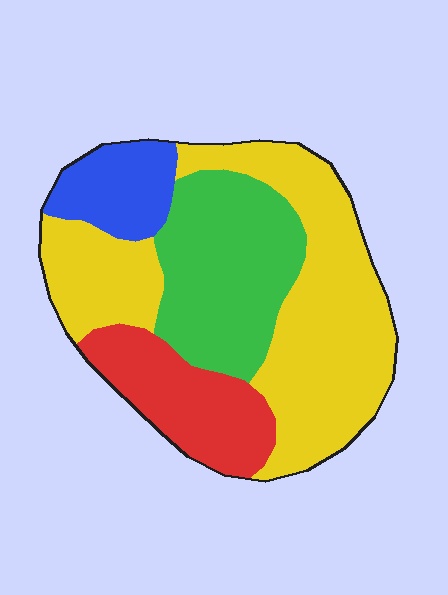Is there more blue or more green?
Green.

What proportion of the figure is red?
Red covers 17% of the figure.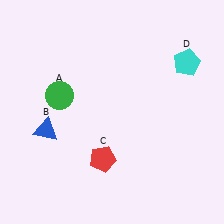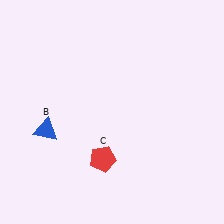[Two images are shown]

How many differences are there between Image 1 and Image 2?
There are 2 differences between the two images.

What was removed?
The cyan pentagon (D), the green circle (A) were removed in Image 2.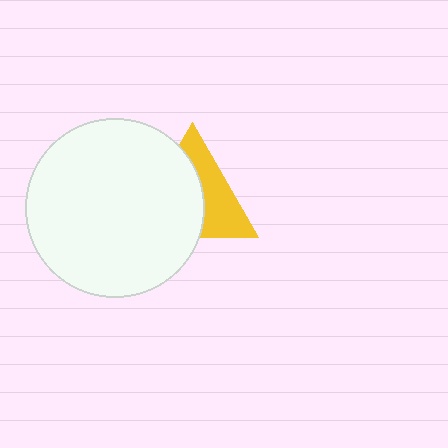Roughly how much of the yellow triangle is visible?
A small part of it is visible (roughly 44%).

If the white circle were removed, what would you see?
You would see the complete yellow triangle.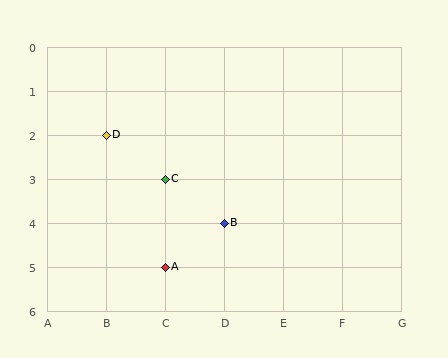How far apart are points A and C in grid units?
Points A and C are 2 rows apart.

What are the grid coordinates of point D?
Point D is at grid coordinates (B, 2).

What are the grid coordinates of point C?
Point C is at grid coordinates (C, 3).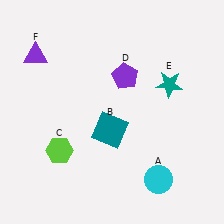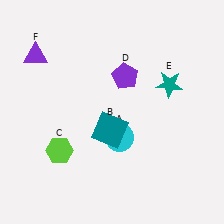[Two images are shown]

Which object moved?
The cyan circle (A) moved up.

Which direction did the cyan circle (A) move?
The cyan circle (A) moved up.